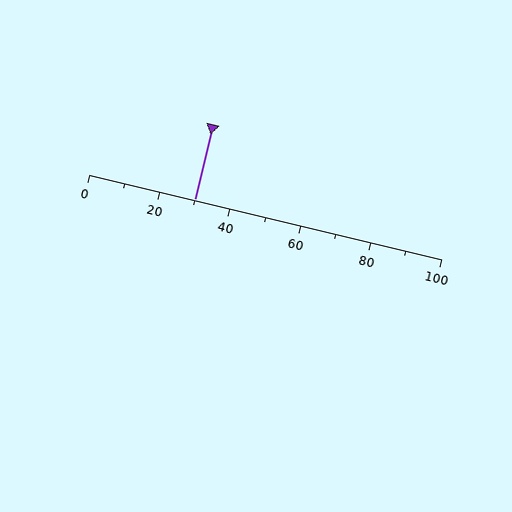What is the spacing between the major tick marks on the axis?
The major ticks are spaced 20 apart.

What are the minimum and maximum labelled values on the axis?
The axis runs from 0 to 100.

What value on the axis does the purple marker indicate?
The marker indicates approximately 30.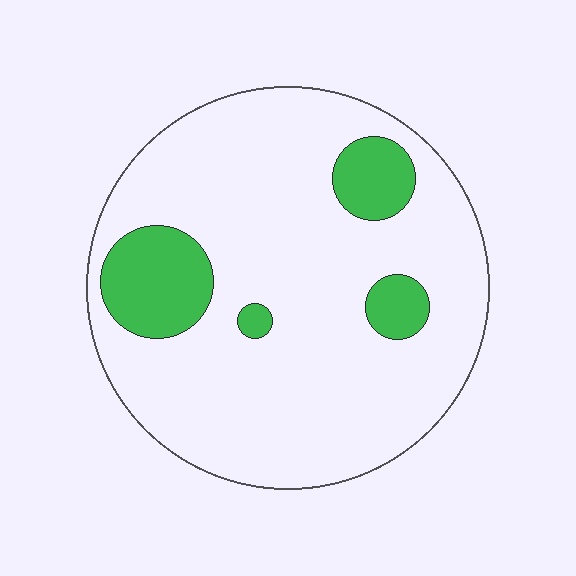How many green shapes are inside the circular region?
4.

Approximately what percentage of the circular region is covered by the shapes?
Approximately 15%.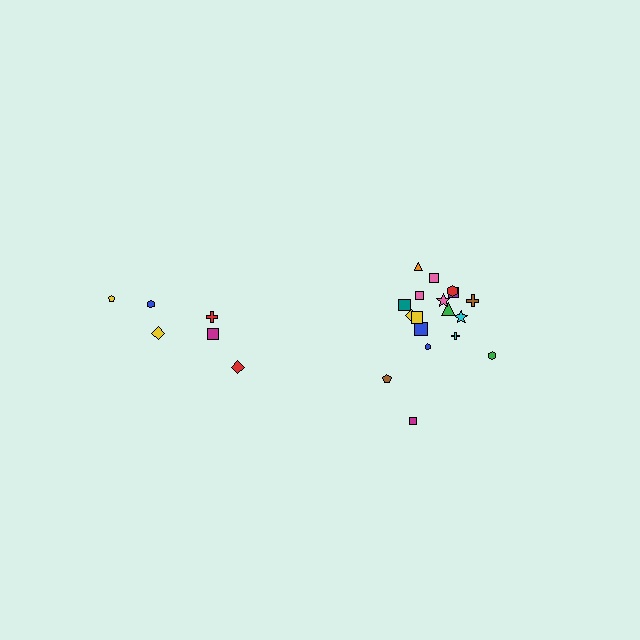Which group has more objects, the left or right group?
The right group.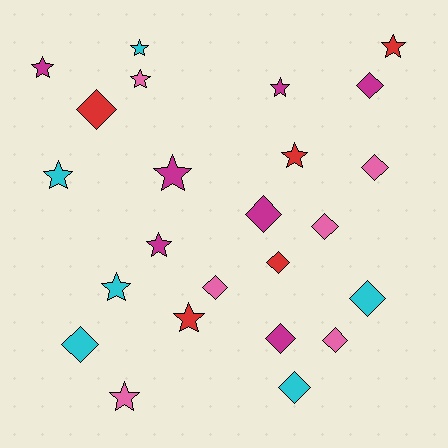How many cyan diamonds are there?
There are 3 cyan diamonds.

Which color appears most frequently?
Magenta, with 7 objects.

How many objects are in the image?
There are 24 objects.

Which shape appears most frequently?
Diamond, with 12 objects.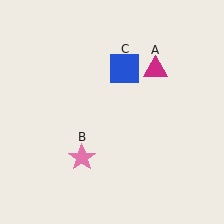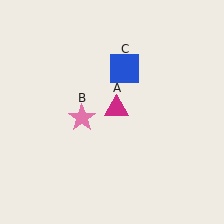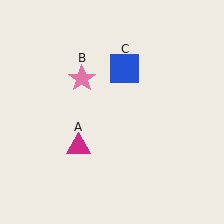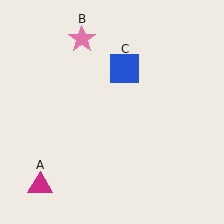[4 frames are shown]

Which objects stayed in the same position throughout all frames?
Blue square (object C) remained stationary.